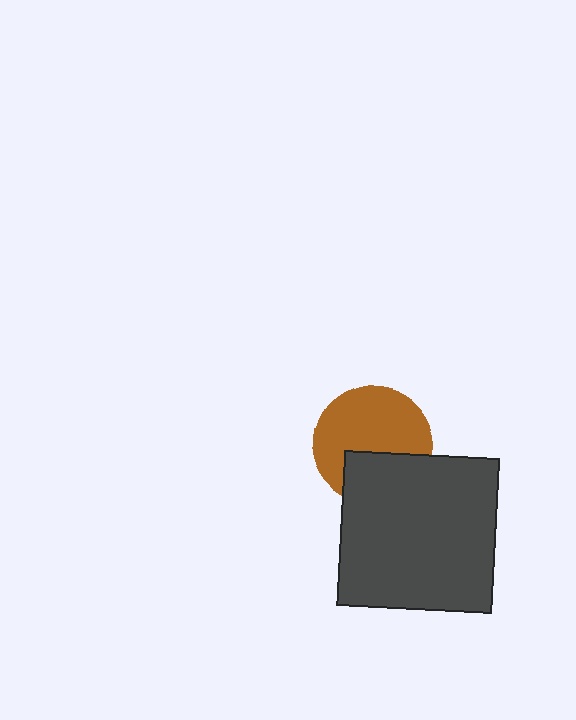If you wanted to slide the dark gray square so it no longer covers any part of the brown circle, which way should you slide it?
Slide it down — that is the most direct way to separate the two shapes.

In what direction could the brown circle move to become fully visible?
The brown circle could move up. That would shift it out from behind the dark gray square entirely.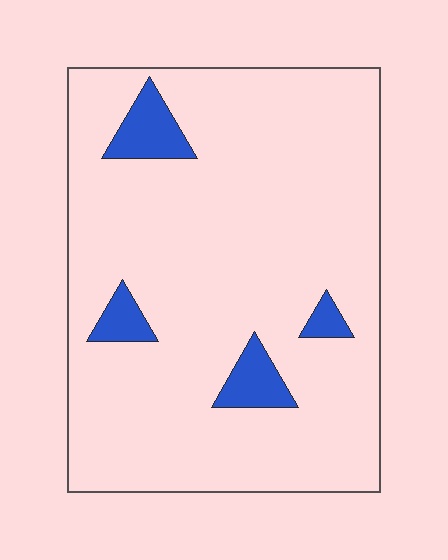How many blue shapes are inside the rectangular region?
4.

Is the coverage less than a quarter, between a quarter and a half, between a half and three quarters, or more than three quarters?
Less than a quarter.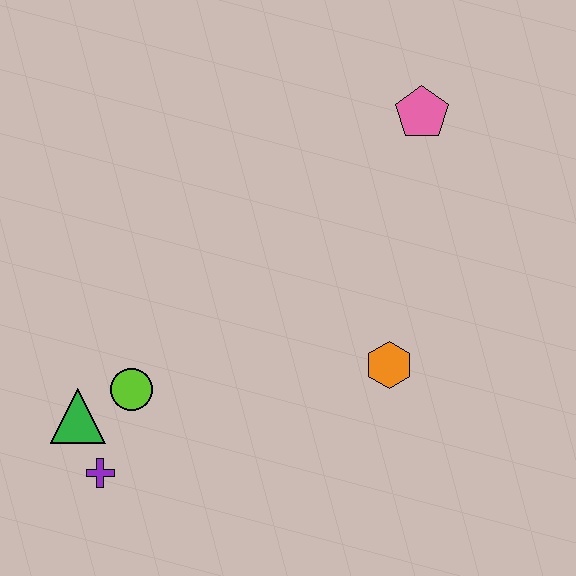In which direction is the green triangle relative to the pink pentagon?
The green triangle is to the left of the pink pentagon.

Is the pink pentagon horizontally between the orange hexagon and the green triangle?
No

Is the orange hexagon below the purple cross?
No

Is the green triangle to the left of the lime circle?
Yes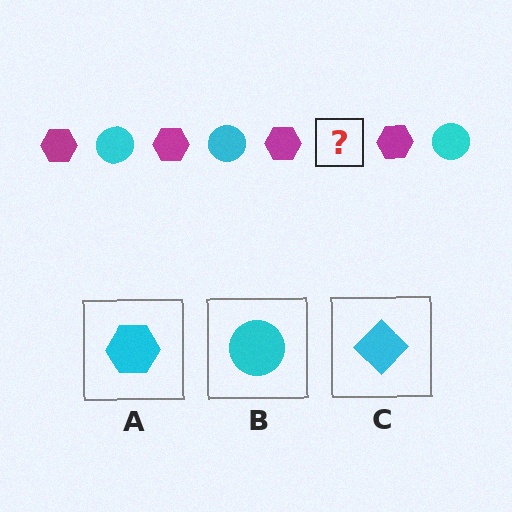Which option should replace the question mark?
Option B.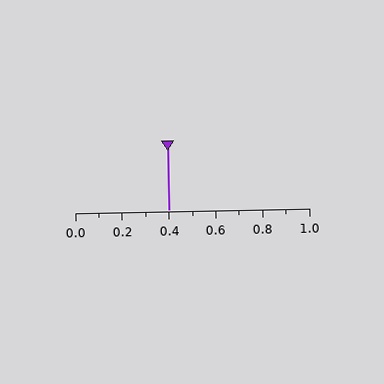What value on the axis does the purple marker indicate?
The marker indicates approximately 0.4.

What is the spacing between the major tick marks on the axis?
The major ticks are spaced 0.2 apart.